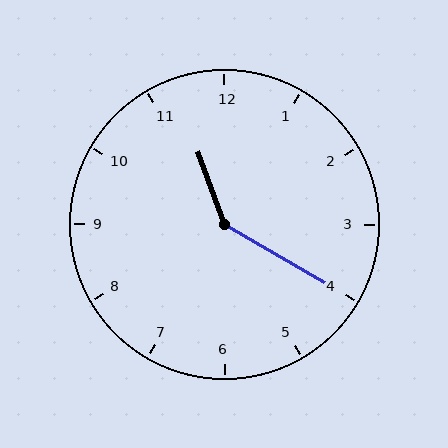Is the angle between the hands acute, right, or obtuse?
It is obtuse.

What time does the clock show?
11:20.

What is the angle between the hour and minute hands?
Approximately 140 degrees.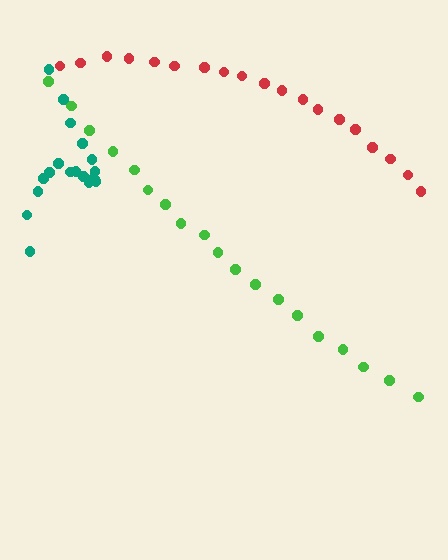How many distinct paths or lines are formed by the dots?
There are 3 distinct paths.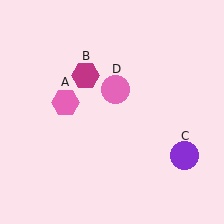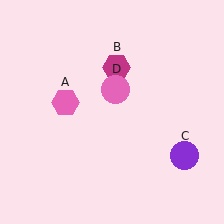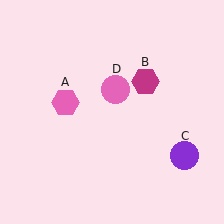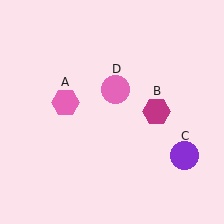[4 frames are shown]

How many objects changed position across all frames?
1 object changed position: magenta hexagon (object B).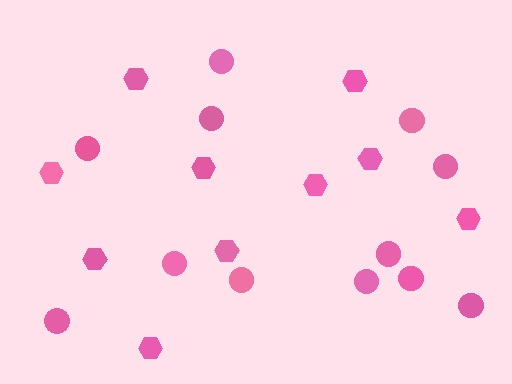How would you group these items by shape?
There are 2 groups: one group of circles (12) and one group of hexagons (10).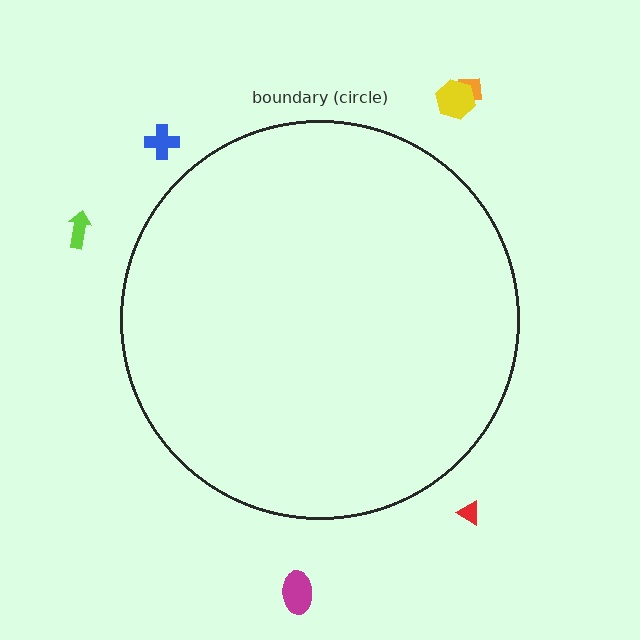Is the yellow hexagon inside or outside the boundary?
Outside.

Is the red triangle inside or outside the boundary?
Outside.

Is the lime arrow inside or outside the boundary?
Outside.